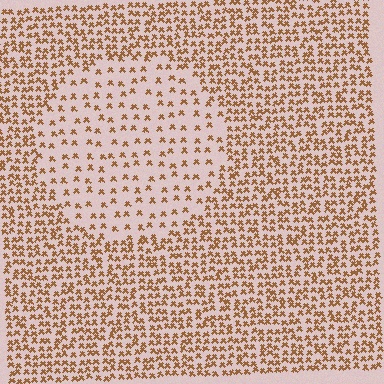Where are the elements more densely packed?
The elements are more densely packed outside the circle boundary.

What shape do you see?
I see a circle.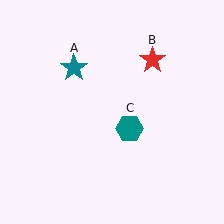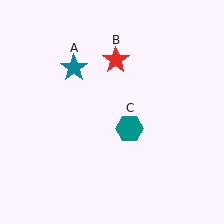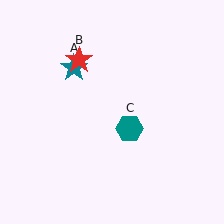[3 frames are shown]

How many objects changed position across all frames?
1 object changed position: red star (object B).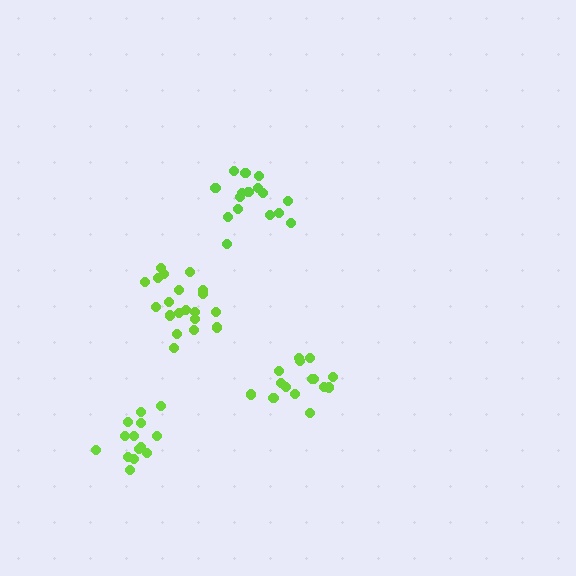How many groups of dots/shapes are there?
There are 4 groups.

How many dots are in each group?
Group 1: 14 dots, Group 2: 17 dots, Group 3: 20 dots, Group 4: 15 dots (66 total).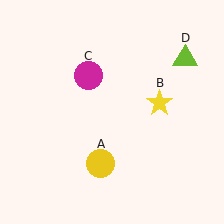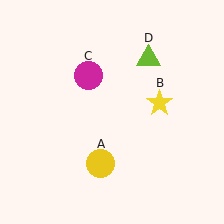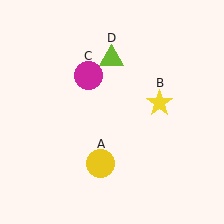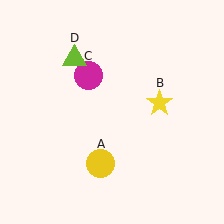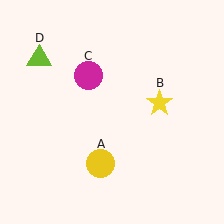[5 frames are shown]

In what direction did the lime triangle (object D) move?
The lime triangle (object D) moved left.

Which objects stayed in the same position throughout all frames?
Yellow circle (object A) and yellow star (object B) and magenta circle (object C) remained stationary.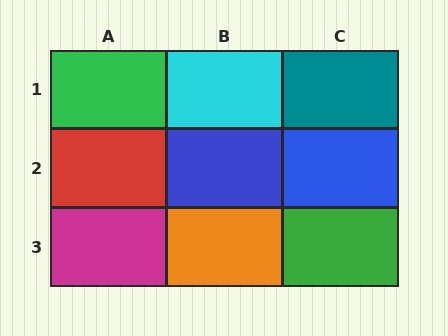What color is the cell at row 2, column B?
Blue.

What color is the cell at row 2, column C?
Blue.